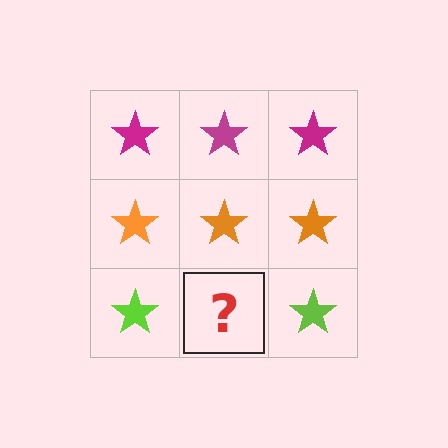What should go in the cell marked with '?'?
The missing cell should contain a lime star.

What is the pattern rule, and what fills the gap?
The rule is that each row has a consistent color. The gap should be filled with a lime star.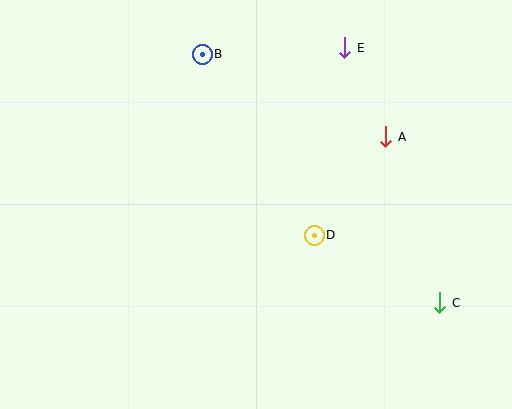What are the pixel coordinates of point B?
Point B is at (202, 54).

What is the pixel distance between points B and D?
The distance between B and D is 213 pixels.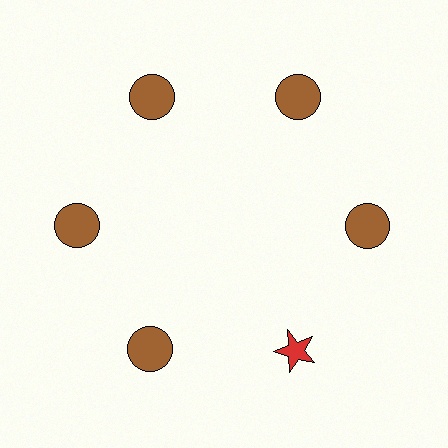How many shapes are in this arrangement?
There are 6 shapes arranged in a ring pattern.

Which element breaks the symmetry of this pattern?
The red star at roughly the 5 o'clock position breaks the symmetry. All other shapes are brown circles.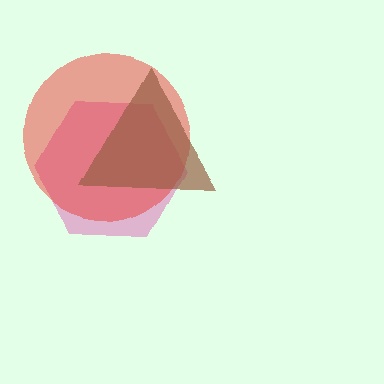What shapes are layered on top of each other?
The layered shapes are: a pink hexagon, a red circle, a brown triangle.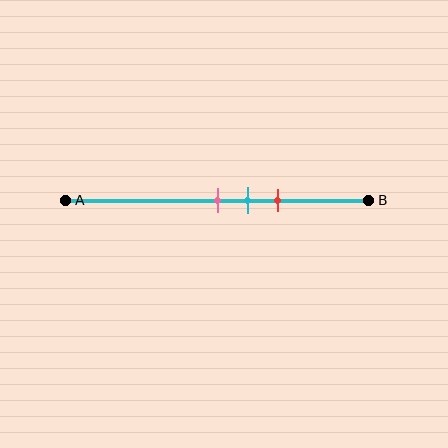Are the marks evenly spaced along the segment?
Yes, the marks are approximately evenly spaced.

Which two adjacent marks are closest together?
The pink and cyan marks are the closest adjacent pair.